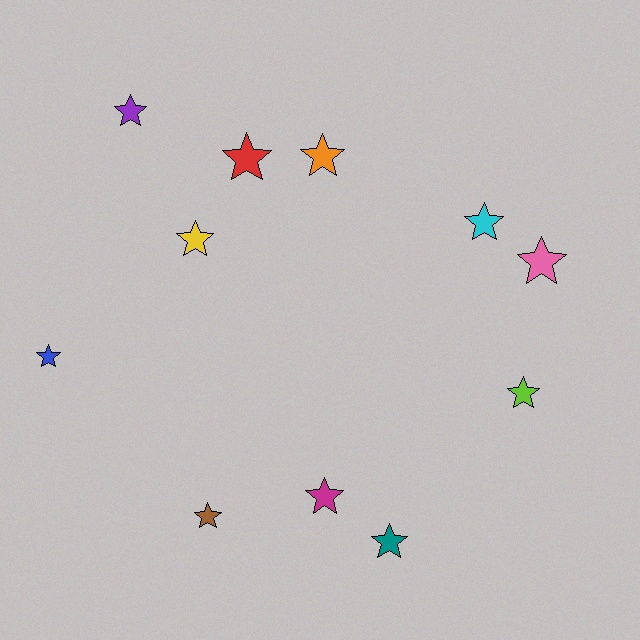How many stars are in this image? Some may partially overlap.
There are 11 stars.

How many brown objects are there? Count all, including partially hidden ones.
There is 1 brown object.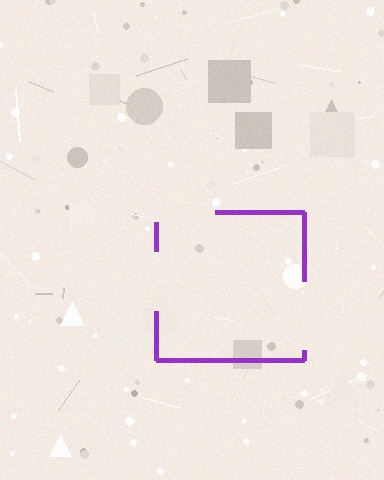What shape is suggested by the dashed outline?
The dashed outline suggests a square.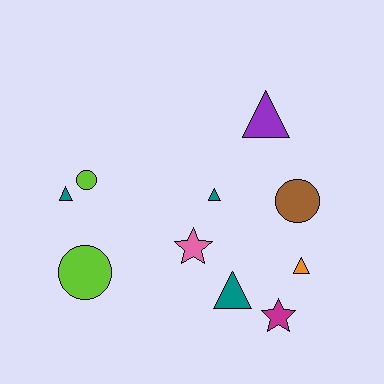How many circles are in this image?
There are 3 circles.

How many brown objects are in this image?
There is 1 brown object.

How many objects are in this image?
There are 10 objects.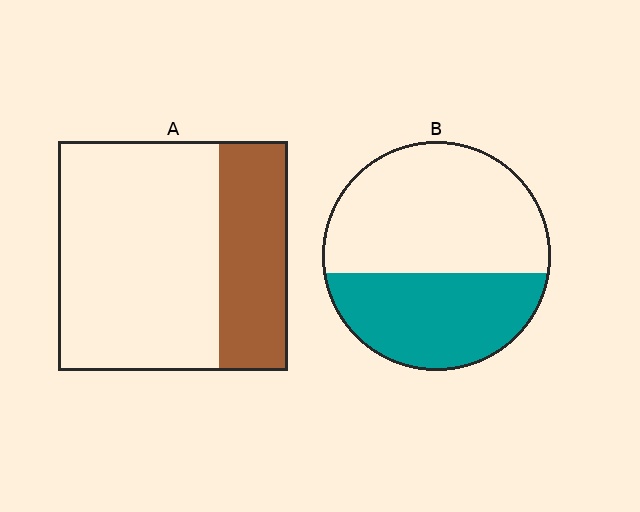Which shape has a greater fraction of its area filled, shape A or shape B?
Shape B.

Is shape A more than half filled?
No.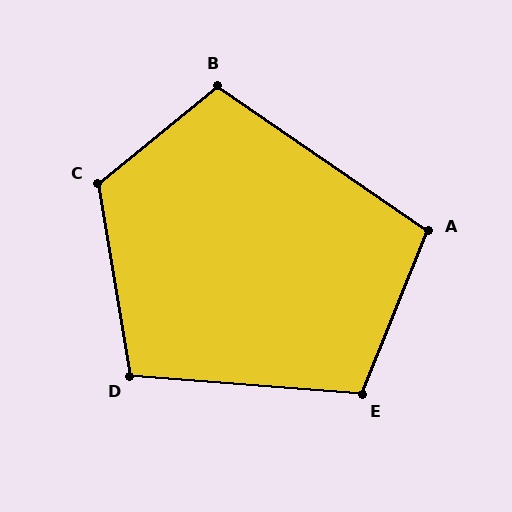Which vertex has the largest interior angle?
C, at approximately 120 degrees.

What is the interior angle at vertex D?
Approximately 104 degrees (obtuse).